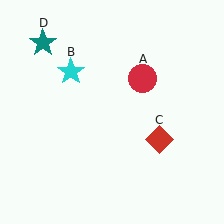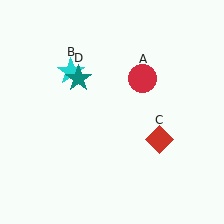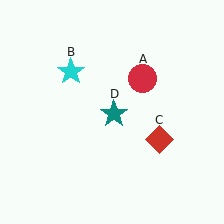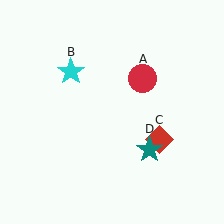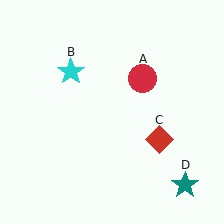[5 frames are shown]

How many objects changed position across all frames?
1 object changed position: teal star (object D).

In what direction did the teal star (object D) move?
The teal star (object D) moved down and to the right.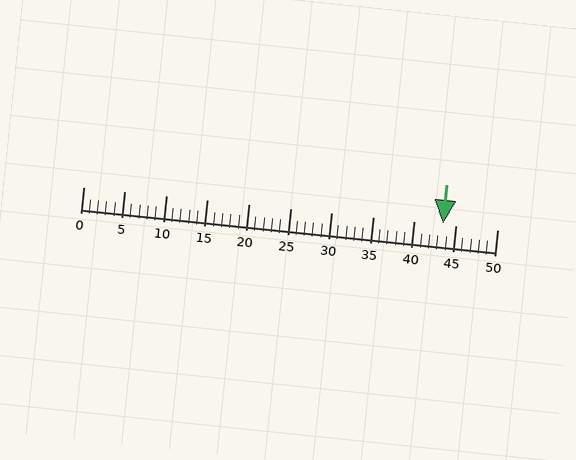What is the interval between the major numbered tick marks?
The major tick marks are spaced 5 units apart.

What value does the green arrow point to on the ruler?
The green arrow points to approximately 43.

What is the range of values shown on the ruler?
The ruler shows values from 0 to 50.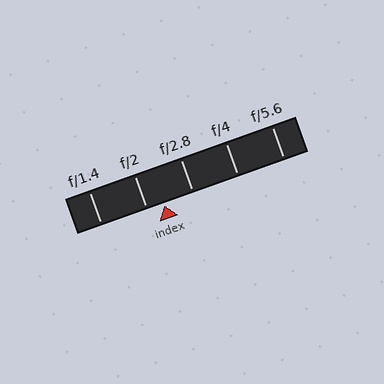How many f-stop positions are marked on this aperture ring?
There are 5 f-stop positions marked.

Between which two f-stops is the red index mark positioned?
The index mark is between f/2 and f/2.8.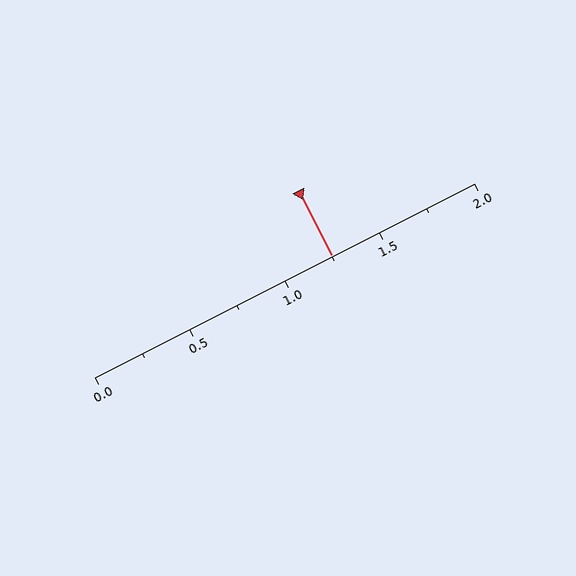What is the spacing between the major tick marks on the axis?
The major ticks are spaced 0.5 apart.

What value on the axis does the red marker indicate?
The marker indicates approximately 1.25.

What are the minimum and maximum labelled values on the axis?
The axis runs from 0.0 to 2.0.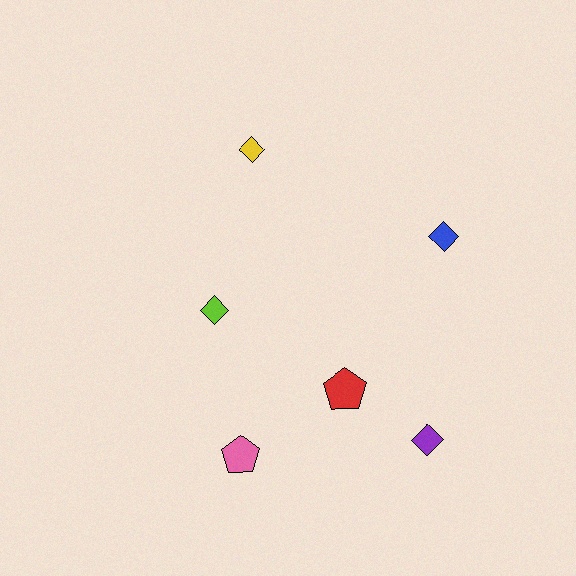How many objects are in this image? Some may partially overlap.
There are 6 objects.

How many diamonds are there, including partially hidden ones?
There are 4 diamonds.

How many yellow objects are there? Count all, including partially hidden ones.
There is 1 yellow object.